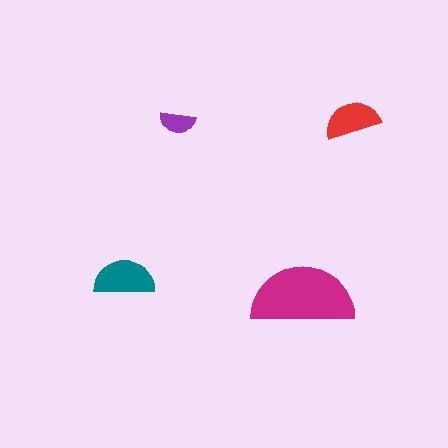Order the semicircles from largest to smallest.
the magenta one, the teal one, the red one, the purple one.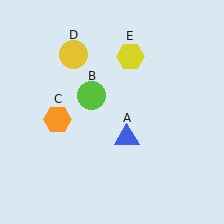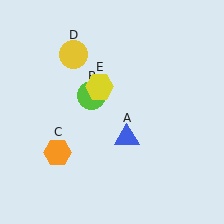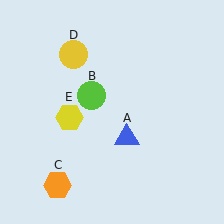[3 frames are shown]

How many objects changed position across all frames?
2 objects changed position: orange hexagon (object C), yellow hexagon (object E).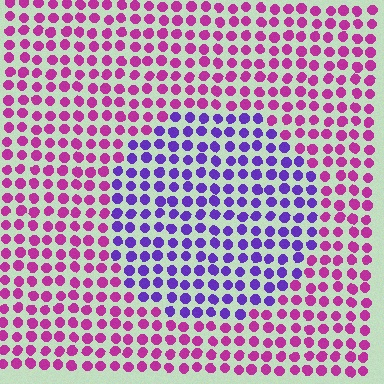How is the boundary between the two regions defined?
The boundary is defined purely by a slight shift in hue (about 51 degrees). Spacing, size, and orientation are identical on both sides.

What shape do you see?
I see a circle.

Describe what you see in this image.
The image is filled with small magenta elements in a uniform arrangement. A circle-shaped region is visible where the elements are tinted to a slightly different hue, forming a subtle color boundary.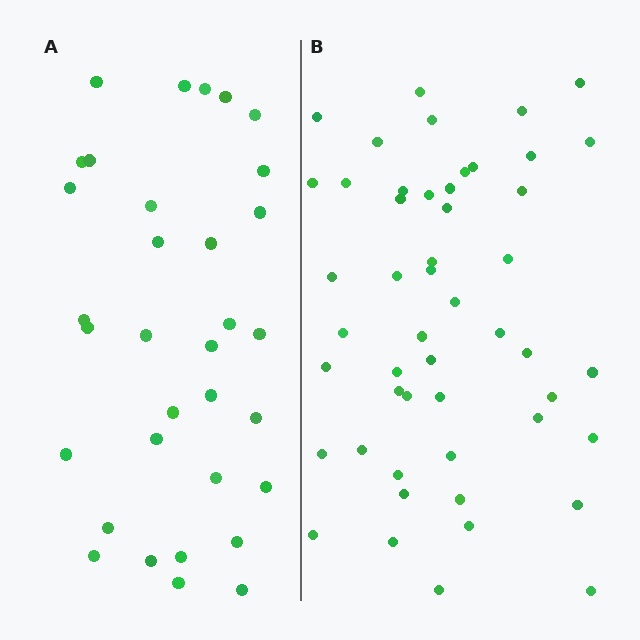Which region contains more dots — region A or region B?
Region B (the right region) has more dots.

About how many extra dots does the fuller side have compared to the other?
Region B has approximately 15 more dots than region A.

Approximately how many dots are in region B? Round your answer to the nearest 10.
About 50 dots.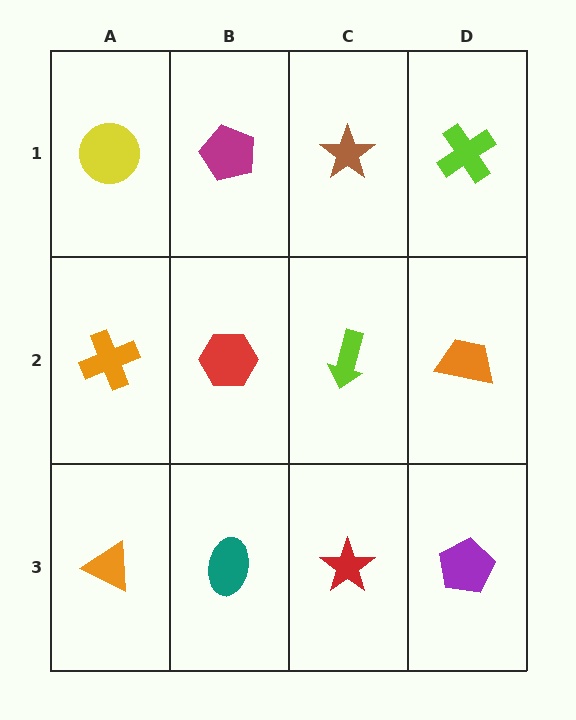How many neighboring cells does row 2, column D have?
3.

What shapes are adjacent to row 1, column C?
A lime arrow (row 2, column C), a magenta pentagon (row 1, column B), a lime cross (row 1, column D).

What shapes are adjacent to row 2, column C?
A brown star (row 1, column C), a red star (row 3, column C), a red hexagon (row 2, column B), an orange trapezoid (row 2, column D).